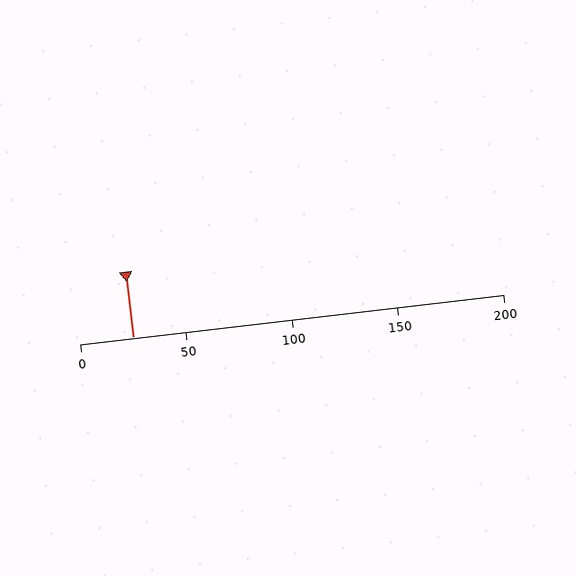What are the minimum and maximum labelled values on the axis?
The axis runs from 0 to 200.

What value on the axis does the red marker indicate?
The marker indicates approximately 25.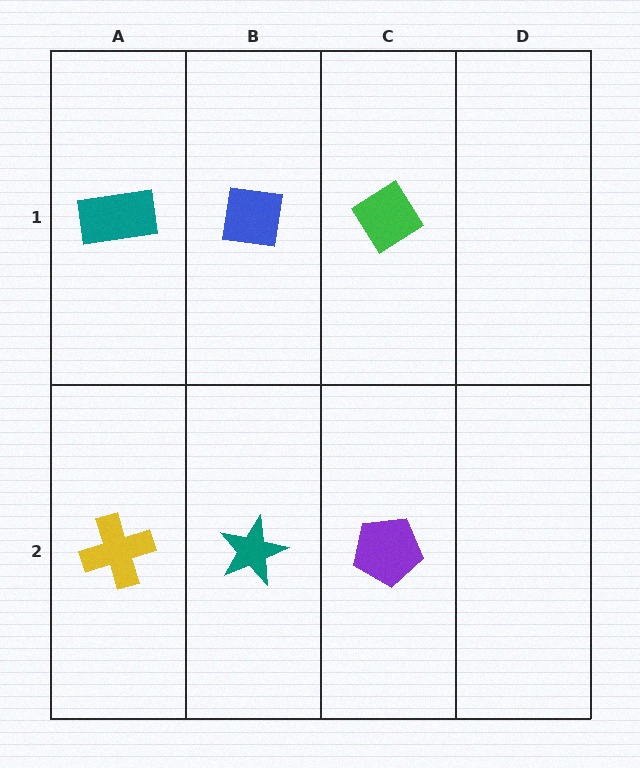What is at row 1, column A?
A teal rectangle.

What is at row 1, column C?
A green diamond.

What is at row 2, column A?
A yellow cross.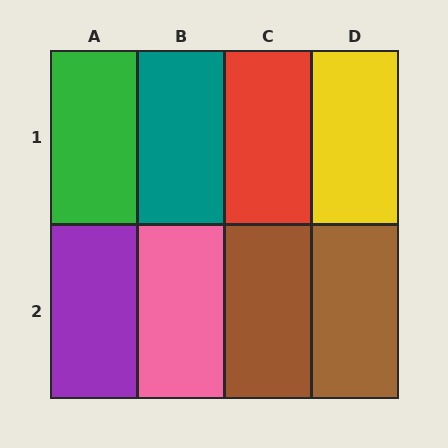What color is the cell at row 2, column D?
Brown.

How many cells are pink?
1 cell is pink.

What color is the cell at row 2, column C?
Brown.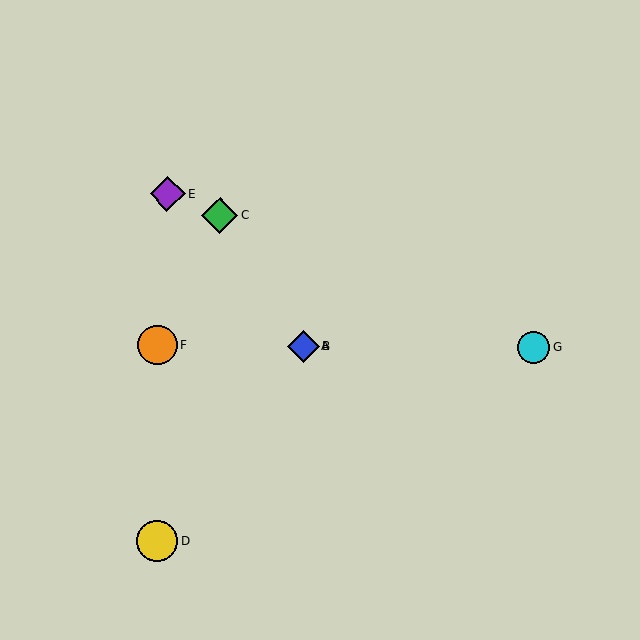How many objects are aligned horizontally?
4 objects (A, B, F, G) are aligned horizontally.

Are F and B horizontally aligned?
Yes, both are at y≈346.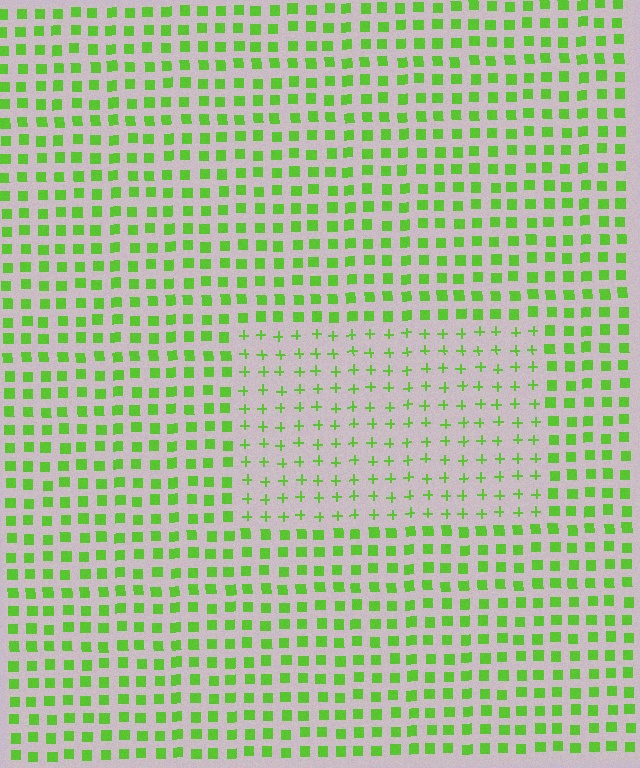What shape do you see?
I see a rectangle.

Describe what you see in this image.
The image is filled with small lime elements arranged in a uniform grid. A rectangle-shaped region contains plus signs, while the surrounding area contains squares. The boundary is defined purely by the change in element shape.